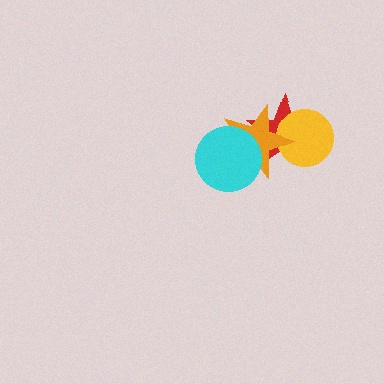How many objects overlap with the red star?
3 objects overlap with the red star.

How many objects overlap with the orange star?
3 objects overlap with the orange star.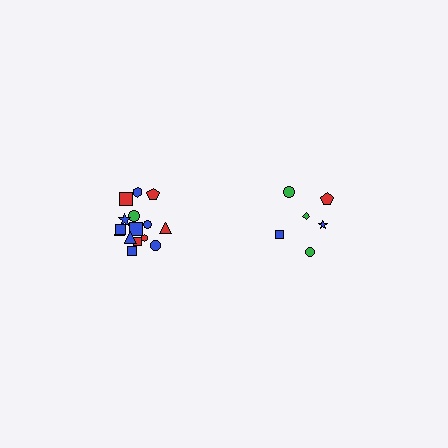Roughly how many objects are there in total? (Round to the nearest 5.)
Roughly 20 objects in total.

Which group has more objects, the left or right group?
The left group.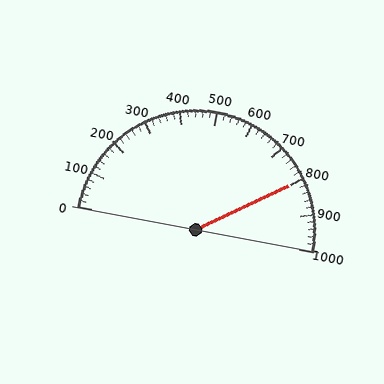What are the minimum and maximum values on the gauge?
The gauge ranges from 0 to 1000.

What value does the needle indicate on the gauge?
The needle indicates approximately 800.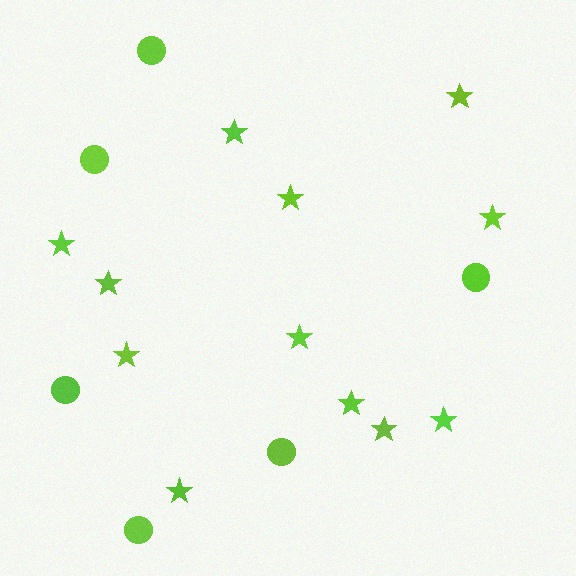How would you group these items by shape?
There are 2 groups: one group of stars (12) and one group of circles (6).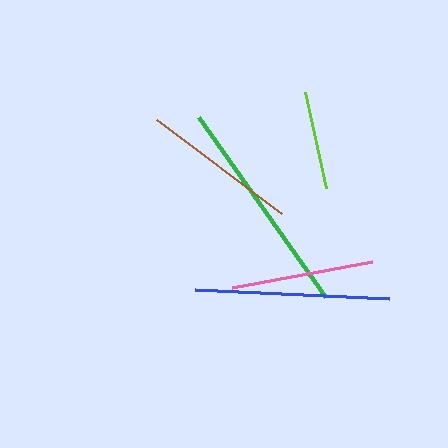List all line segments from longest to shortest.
From longest to shortest: green, blue, brown, pink, lime.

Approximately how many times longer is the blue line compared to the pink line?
The blue line is approximately 1.4 times the length of the pink line.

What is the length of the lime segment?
The lime segment is approximately 98 pixels long.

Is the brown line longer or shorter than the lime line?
The brown line is longer than the lime line.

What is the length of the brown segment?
The brown segment is approximately 157 pixels long.